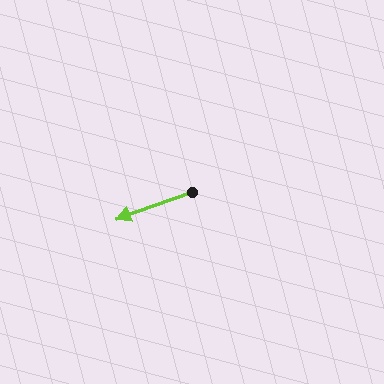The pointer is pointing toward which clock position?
Roughly 8 o'clock.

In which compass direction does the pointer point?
West.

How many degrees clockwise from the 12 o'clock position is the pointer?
Approximately 250 degrees.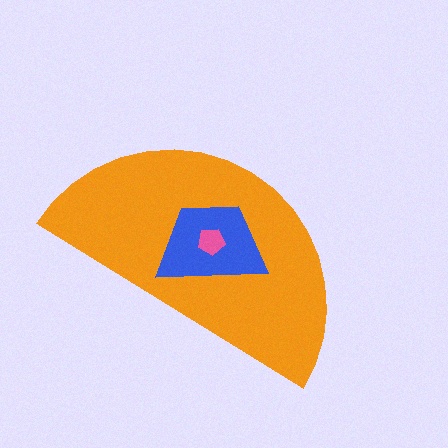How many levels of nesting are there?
3.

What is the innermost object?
The pink pentagon.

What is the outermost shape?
The orange semicircle.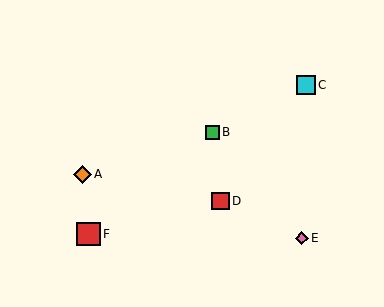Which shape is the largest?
The red square (labeled F) is the largest.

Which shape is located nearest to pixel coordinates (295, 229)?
The pink diamond (labeled E) at (302, 238) is nearest to that location.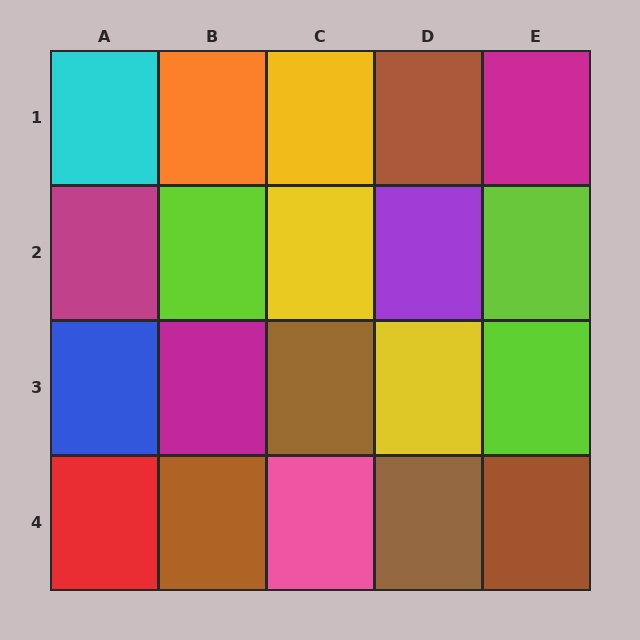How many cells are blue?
1 cell is blue.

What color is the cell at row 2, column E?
Lime.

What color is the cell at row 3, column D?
Yellow.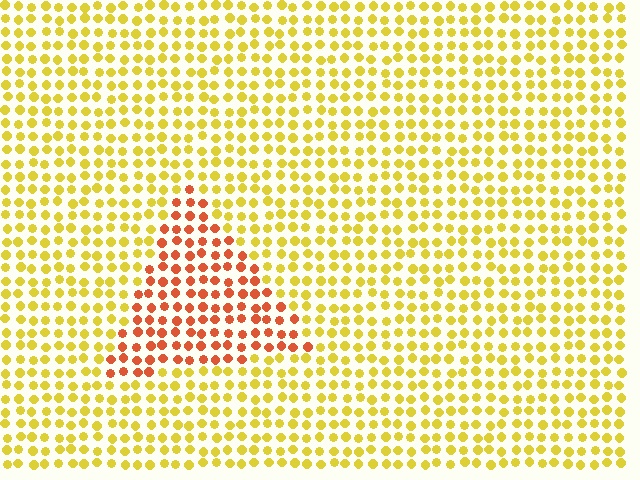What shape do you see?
I see a triangle.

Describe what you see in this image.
The image is filled with small yellow elements in a uniform arrangement. A triangle-shaped region is visible where the elements are tinted to a slightly different hue, forming a subtle color boundary.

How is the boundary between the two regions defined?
The boundary is defined purely by a slight shift in hue (about 44 degrees). Spacing, size, and orientation are identical on both sides.